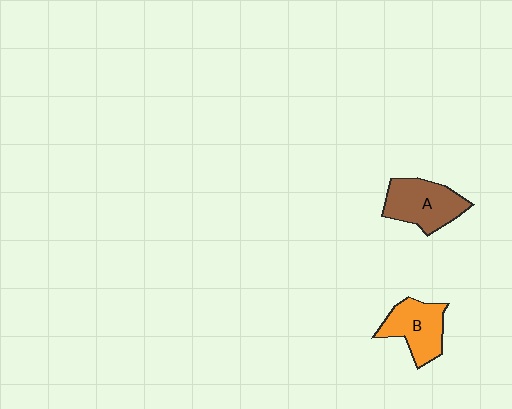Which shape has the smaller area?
Shape B (orange).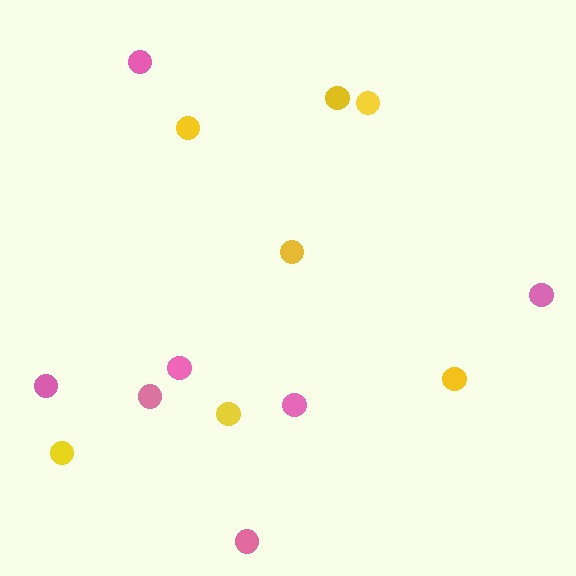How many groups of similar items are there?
There are 2 groups: one group of yellow circles (7) and one group of pink circles (7).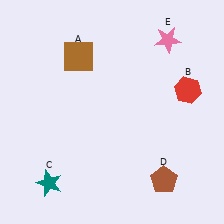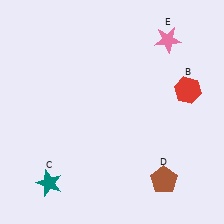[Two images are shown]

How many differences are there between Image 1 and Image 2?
There is 1 difference between the two images.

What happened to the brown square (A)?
The brown square (A) was removed in Image 2. It was in the top-left area of Image 1.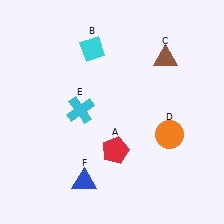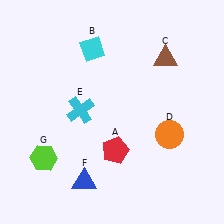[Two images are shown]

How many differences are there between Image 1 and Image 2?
There is 1 difference between the two images.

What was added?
A lime hexagon (G) was added in Image 2.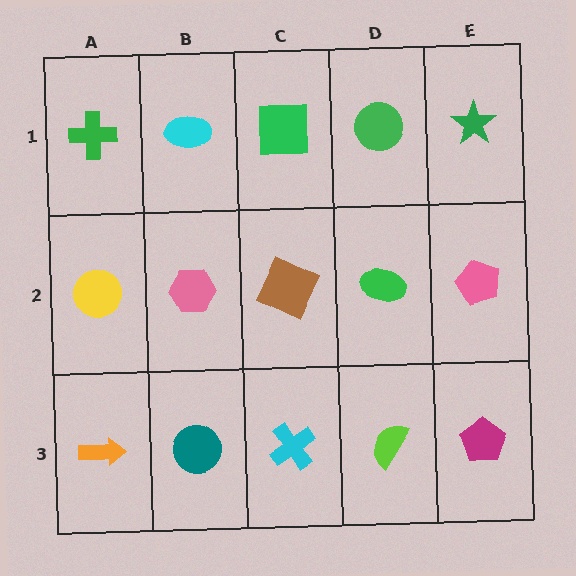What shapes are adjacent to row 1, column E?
A pink pentagon (row 2, column E), a green circle (row 1, column D).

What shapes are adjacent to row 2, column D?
A green circle (row 1, column D), a lime semicircle (row 3, column D), a brown square (row 2, column C), a pink pentagon (row 2, column E).